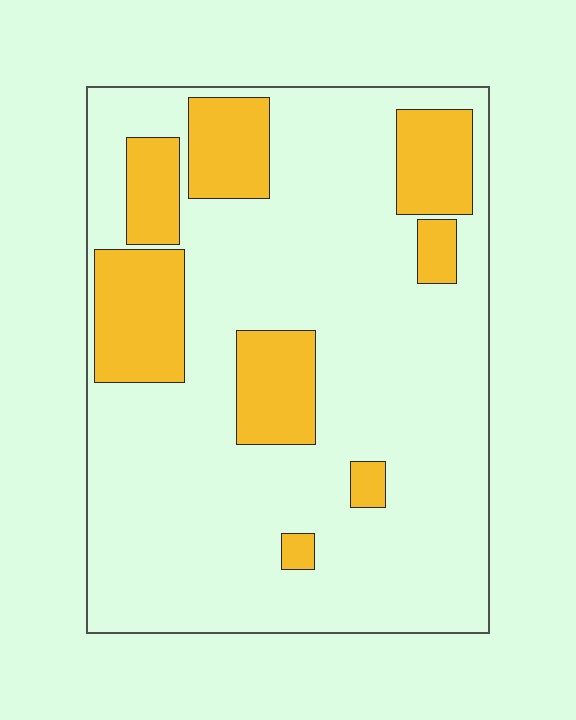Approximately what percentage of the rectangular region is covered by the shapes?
Approximately 20%.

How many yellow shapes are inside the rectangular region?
8.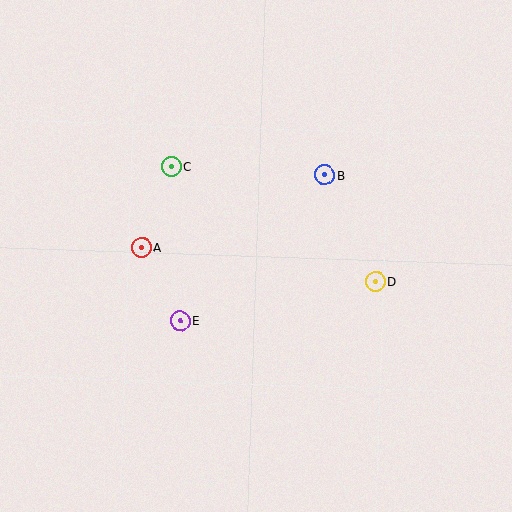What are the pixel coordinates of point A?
Point A is at (142, 247).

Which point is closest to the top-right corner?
Point B is closest to the top-right corner.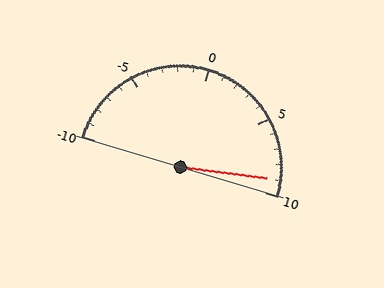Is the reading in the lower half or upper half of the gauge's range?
The reading is in the upper half of the range (-10 to 10).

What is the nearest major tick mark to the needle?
The nearest major tick mark is 10.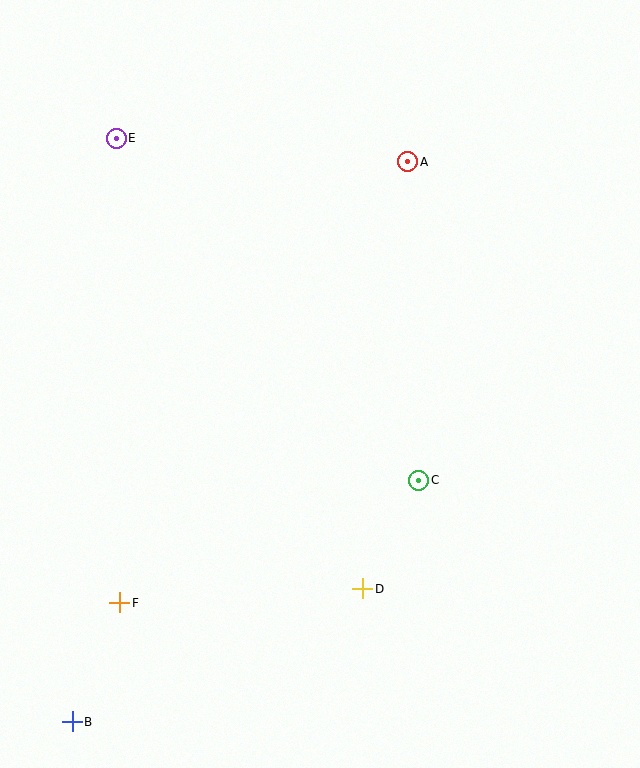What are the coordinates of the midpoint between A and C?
The midpoint between A and C is at (413, 321).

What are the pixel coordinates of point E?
Point E is at (116, 138).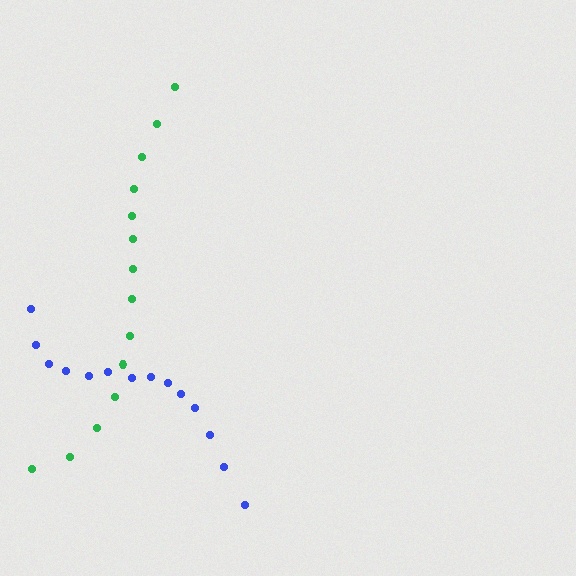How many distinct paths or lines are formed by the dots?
There are 2 distinct paths.